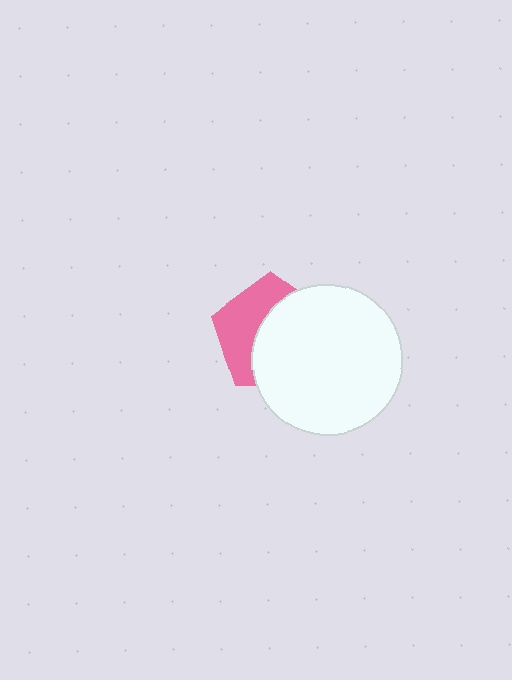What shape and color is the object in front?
The object in front is a white circle.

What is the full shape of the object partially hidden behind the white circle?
The partially hidden object is a pink pentagon.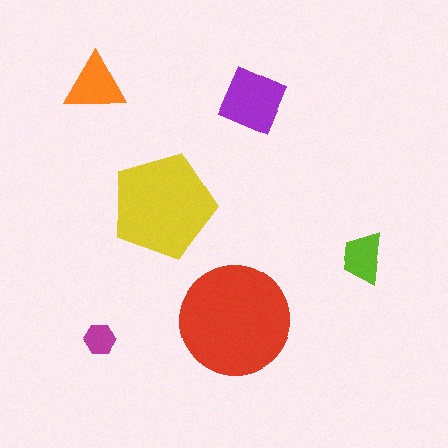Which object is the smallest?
The magenta hexagon.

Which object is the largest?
The red circle.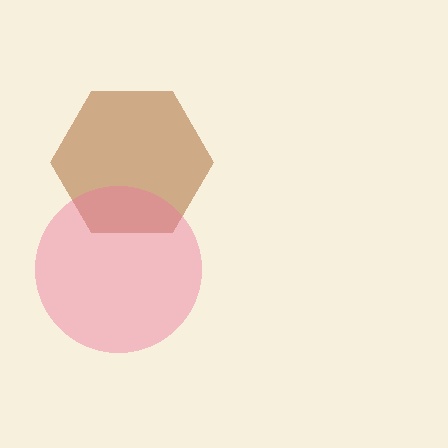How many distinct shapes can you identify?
There are 2 distinct shapes: a brown hexagon, a pink circle.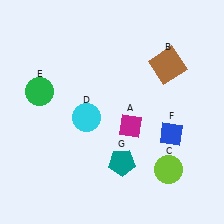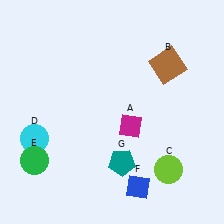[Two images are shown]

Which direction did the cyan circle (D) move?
The cyan circle (D) moved left.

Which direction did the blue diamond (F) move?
The blue diamond (F) moved down.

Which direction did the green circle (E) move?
The green circle (E) moved down.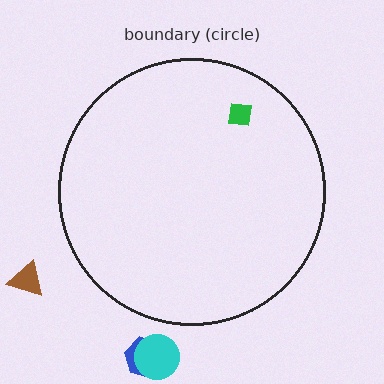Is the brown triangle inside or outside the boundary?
Outside.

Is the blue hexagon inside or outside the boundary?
Outside.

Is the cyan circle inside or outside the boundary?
Outside.